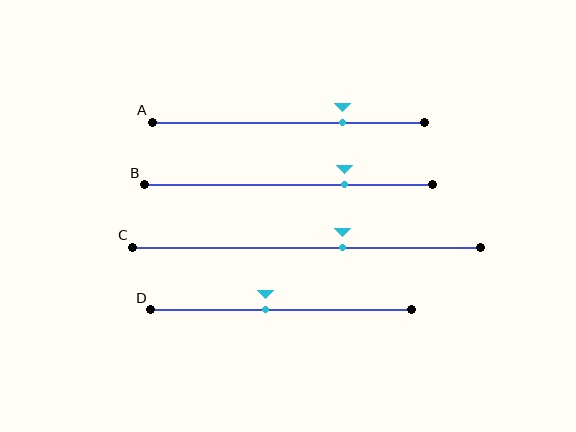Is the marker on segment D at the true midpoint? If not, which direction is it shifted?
No, the marker on segment D is shifted to the left by about 6% of the segment length.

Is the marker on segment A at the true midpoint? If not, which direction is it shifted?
No, the marker on segment A is shifted to the right by about 20% of the segment length.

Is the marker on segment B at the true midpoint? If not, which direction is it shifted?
No, the marker on segment B is shifted to the right by about 19% of the segment length.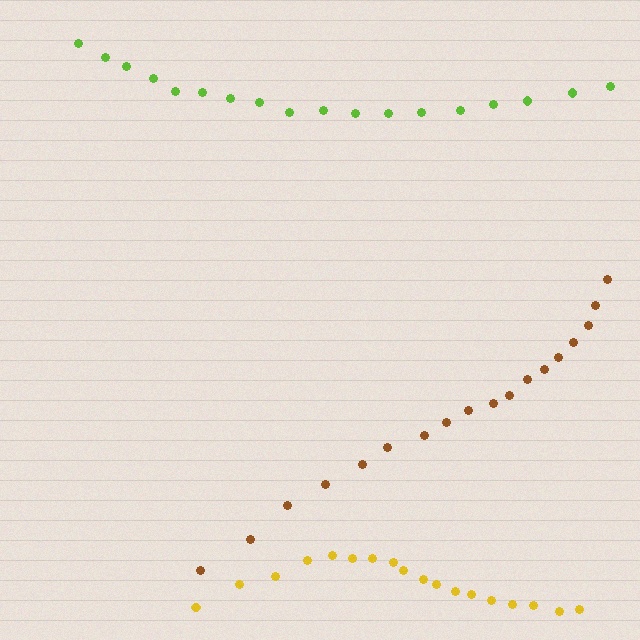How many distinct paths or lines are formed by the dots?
There are 3 distinct paths.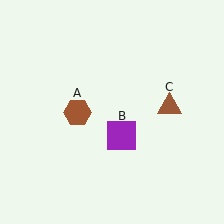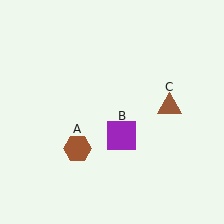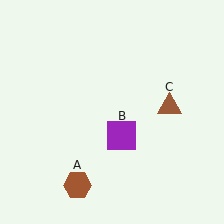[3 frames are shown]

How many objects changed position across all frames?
1 object changed position: brown hexagon (object A).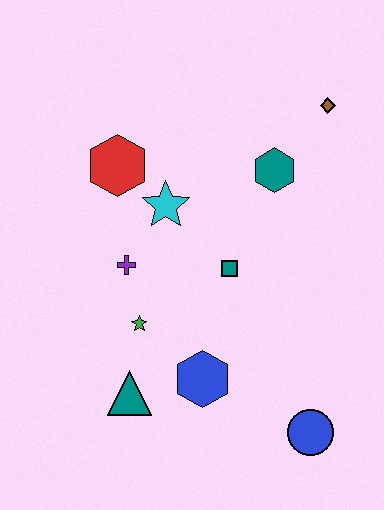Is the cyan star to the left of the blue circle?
Yes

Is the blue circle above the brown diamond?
No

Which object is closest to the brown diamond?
The teal hexagon is closest to the brown diamond.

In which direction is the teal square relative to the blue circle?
The teal square is above the blue circle.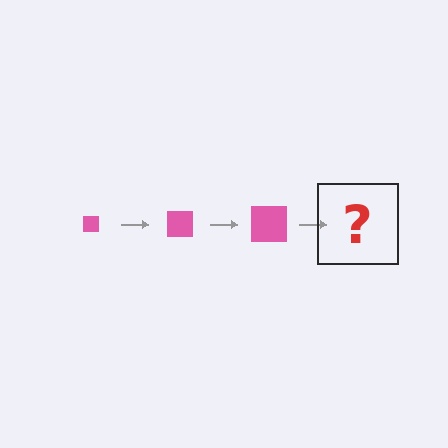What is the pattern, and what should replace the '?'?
The pattern is that the square gets progressively larger each step. The '?' should be a pink square, larger than the previous one.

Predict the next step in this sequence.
The next step is a pink square, larger than the previous one.